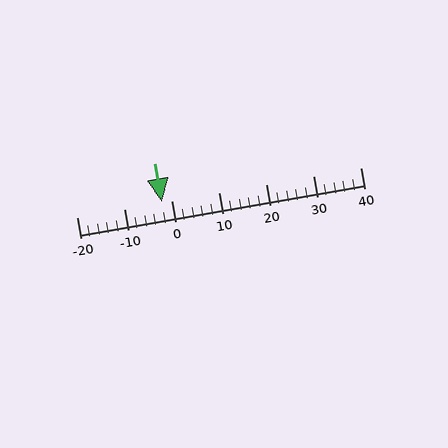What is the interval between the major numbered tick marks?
The major tick marks are spaced 10 units apart.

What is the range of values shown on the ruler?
The ruler shows values from -20 to 40.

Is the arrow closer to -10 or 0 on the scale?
The arrow is closer to 0.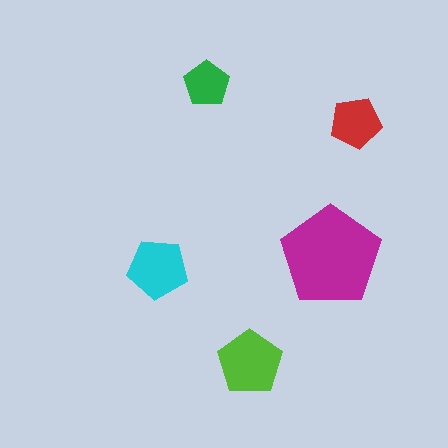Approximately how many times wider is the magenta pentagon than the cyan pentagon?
About 1.5 times wider.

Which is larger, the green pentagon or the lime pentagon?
The lime one.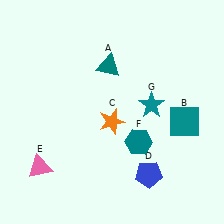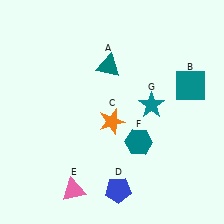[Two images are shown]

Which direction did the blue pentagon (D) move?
The blue pentagon (D) moved left.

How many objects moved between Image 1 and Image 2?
3 objects moved between the two images.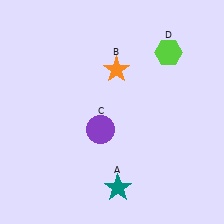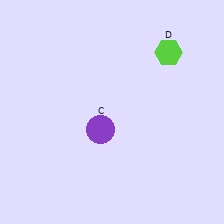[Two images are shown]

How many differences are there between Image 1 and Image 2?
There are 2 differences between the two images.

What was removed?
The orange star (B), the teal star (A) were removed in Image 2.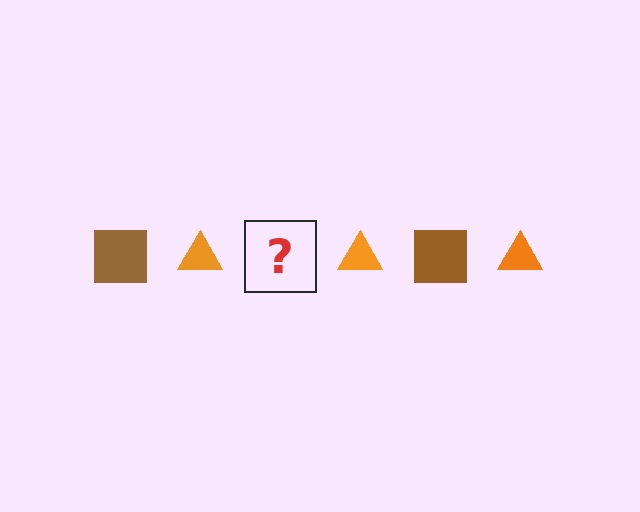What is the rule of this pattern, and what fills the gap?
The rule is that the pattern alternates between brown square and orange triangle. The gap should be filled with a brown square.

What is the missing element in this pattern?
The missing element is a brown square.